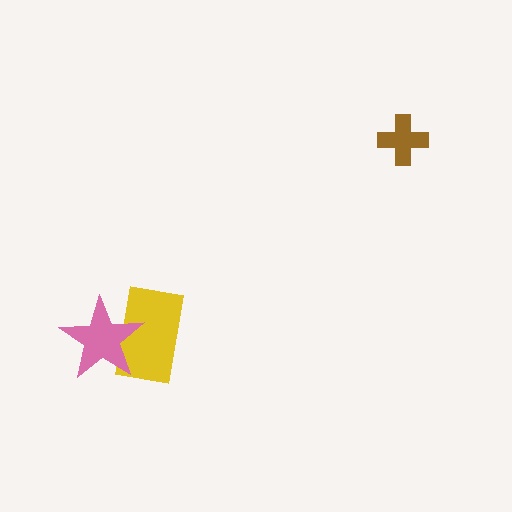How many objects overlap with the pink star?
1 object overlaps with the pink star.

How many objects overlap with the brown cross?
0 objects overlap with the brown cross.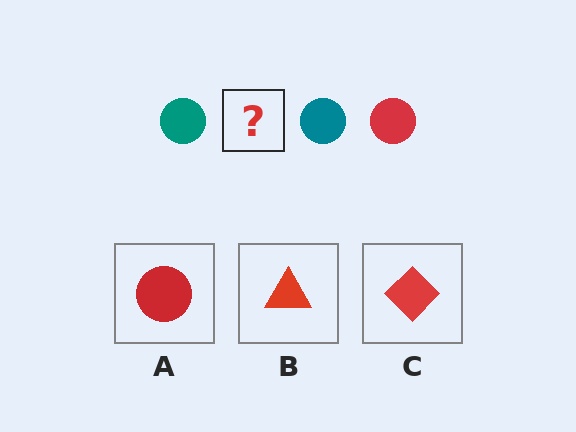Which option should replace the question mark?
Option A.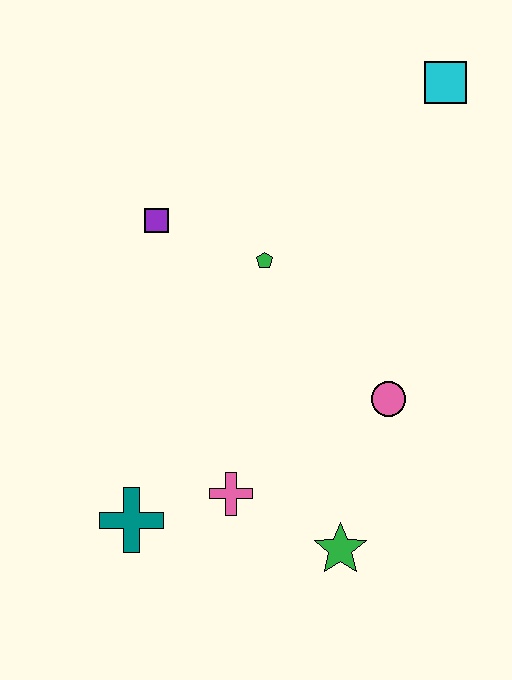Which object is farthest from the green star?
The cyan square is farthest from the green star.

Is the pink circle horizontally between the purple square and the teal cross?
No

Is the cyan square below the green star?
No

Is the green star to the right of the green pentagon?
Yes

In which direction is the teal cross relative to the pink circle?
The teal cross is to the left of the pink circle.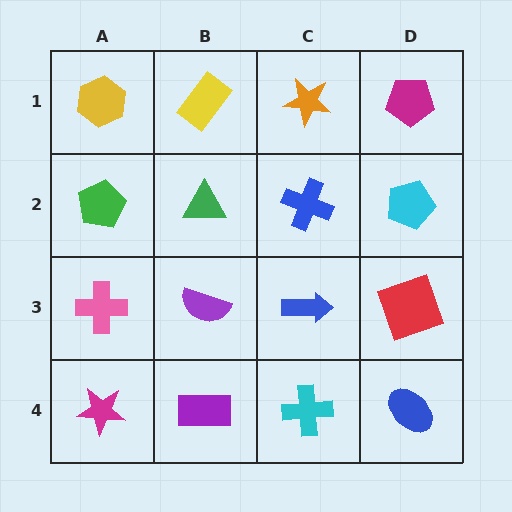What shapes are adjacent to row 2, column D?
A magenta pentagon (row 1, column D), a red square (row 3, column D), a blue cross (row 2, column C).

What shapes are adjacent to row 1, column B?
A green triangle (row 2, column B), a yellow hexagon (row 1, column A), an orange star (row 1, column C).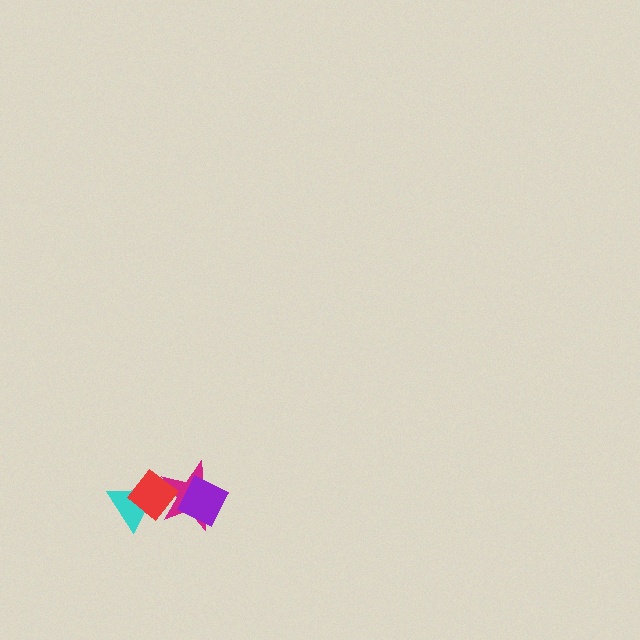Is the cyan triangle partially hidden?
Yes, it is partially covered by another shape.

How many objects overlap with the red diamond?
2 objects overlap with the red diamond.